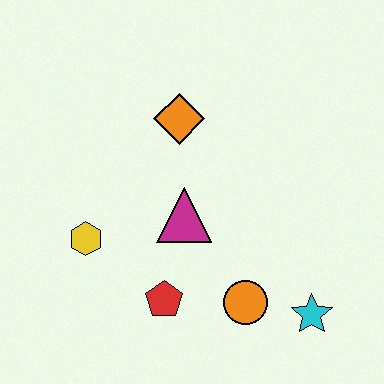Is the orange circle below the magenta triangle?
Yes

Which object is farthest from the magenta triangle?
The cyan star is farthest from the magenta triangle.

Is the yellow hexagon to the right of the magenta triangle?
No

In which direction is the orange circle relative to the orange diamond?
The orange circle is below the orange diamond.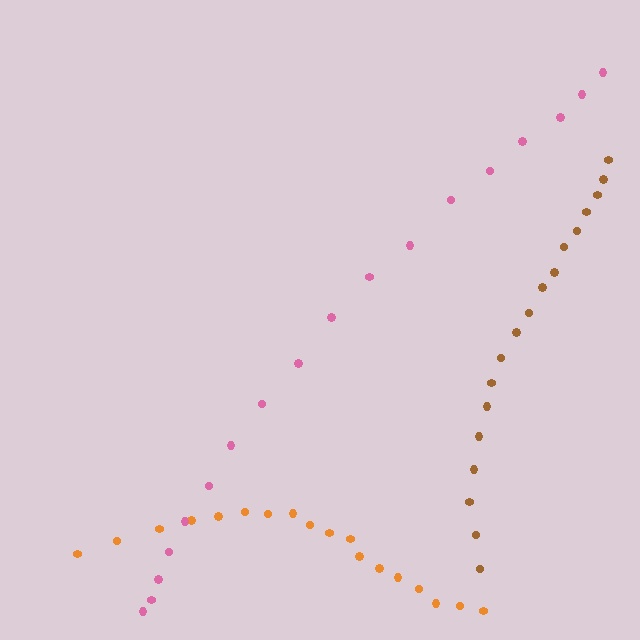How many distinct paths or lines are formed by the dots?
There are 3 distinct paths.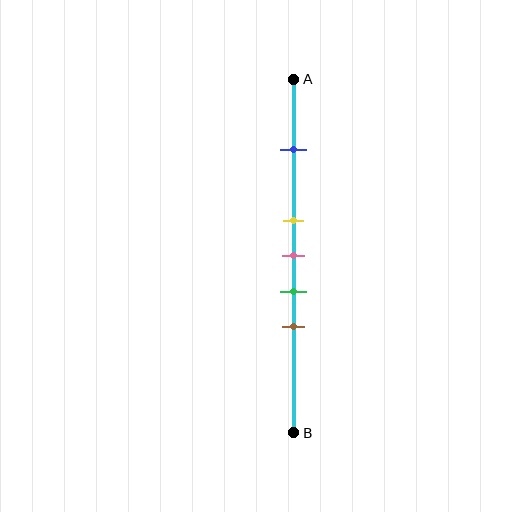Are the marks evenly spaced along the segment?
No, the marks are not evenly spaced.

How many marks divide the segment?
There are 5 marks dividing the segment.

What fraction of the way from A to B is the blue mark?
The blue mark is approximately 20% (0.2) of the way from A to B.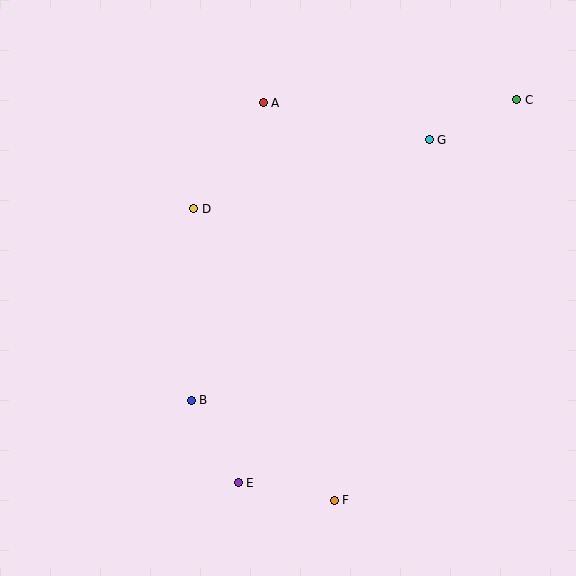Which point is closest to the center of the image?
Point D at (194, 209) is closest to the center.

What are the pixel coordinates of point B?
Point B is at (191, 400).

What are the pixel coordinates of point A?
Point A is at (263, 103).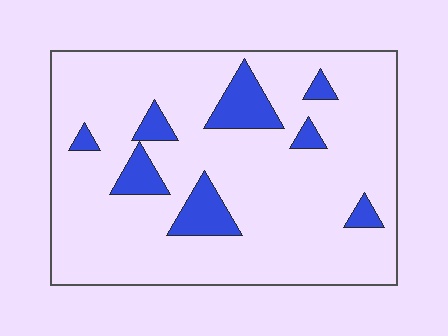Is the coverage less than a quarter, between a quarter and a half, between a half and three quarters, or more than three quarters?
Less than a quarter.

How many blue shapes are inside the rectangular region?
8.